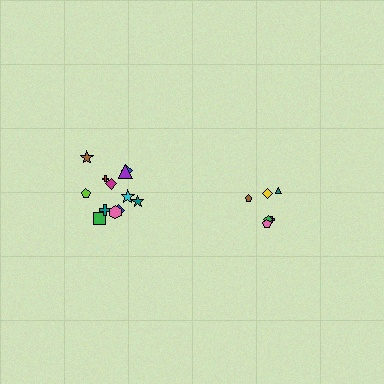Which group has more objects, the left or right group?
The left group.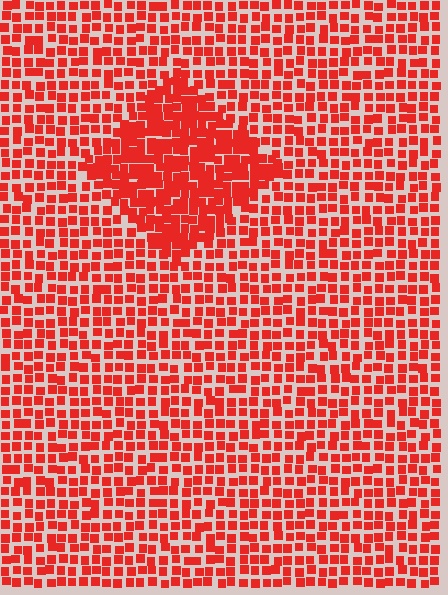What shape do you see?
I see a diamond.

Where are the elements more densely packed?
The elements are more densely packed inside the diamond boundary.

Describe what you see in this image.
The image contains small red elements arranged at two different densities. A diamond-shaped region is visible where the elements are more densely packed than the surrounding area.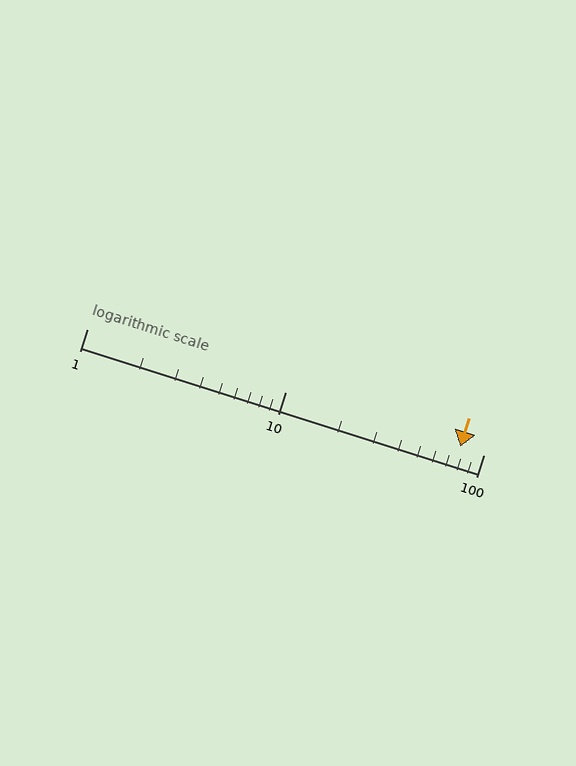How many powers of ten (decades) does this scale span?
The scale spans 2 decades, from 1 to 100.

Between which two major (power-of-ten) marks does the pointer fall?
The pointer is between 10 and 100.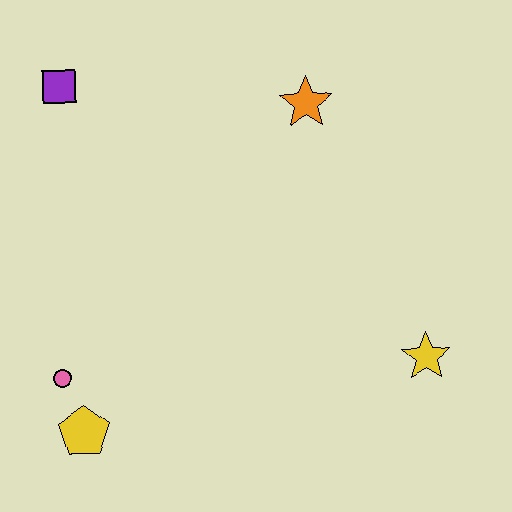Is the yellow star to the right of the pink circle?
Yes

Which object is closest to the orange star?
The purple square is closest to the orange star.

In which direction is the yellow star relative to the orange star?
The yellow star is below the orange star.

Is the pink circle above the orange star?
No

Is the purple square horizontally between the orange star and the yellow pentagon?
No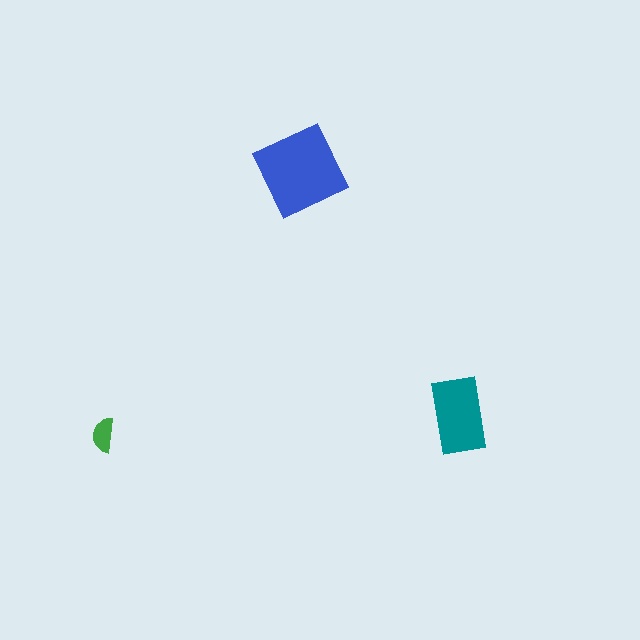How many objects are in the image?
There are 3 objects in the image.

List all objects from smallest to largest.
The green semicircle, the teal rectangle, the blue diamond.